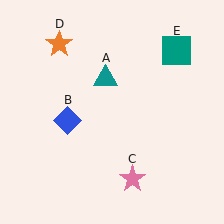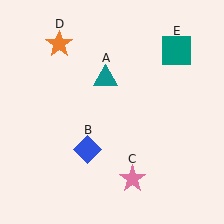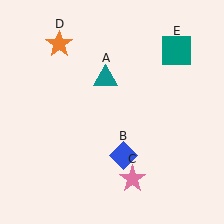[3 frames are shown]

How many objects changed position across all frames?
1 object changed position: blue diamond (object B).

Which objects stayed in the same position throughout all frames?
Teal triangle (object A) and pink star (object C) and orange star (object D) and teal square (object E) remained stationary.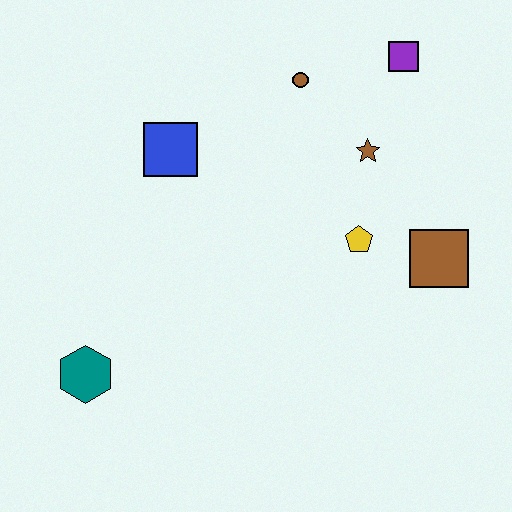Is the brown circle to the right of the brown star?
No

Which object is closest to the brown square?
The yellow pentagon is closest to the brown square.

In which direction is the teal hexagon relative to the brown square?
The teal hexagon is to the left of the brown square.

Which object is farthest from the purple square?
The teal hexagon is farthest from the purple square.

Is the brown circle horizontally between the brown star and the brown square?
No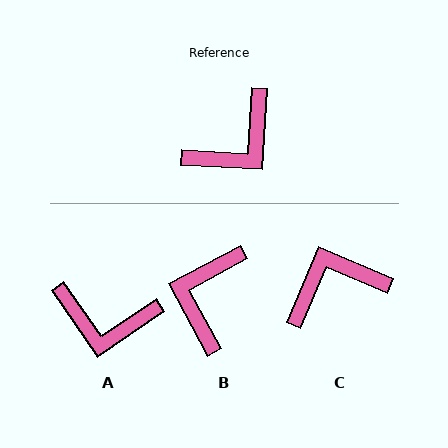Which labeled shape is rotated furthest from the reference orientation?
C, about 160 degrees away.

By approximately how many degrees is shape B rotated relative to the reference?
Approximately 148 degrees clockwise.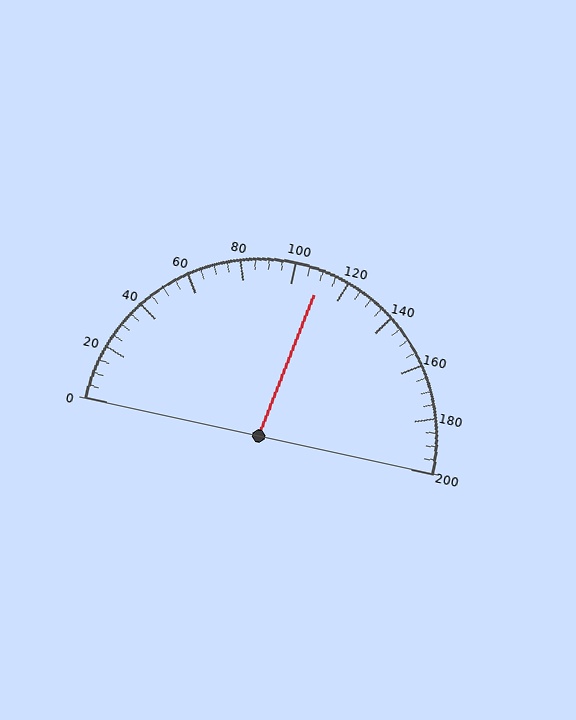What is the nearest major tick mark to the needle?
The nearest major tick mark is 120.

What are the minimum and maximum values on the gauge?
The gauge ranges from 0 to 200.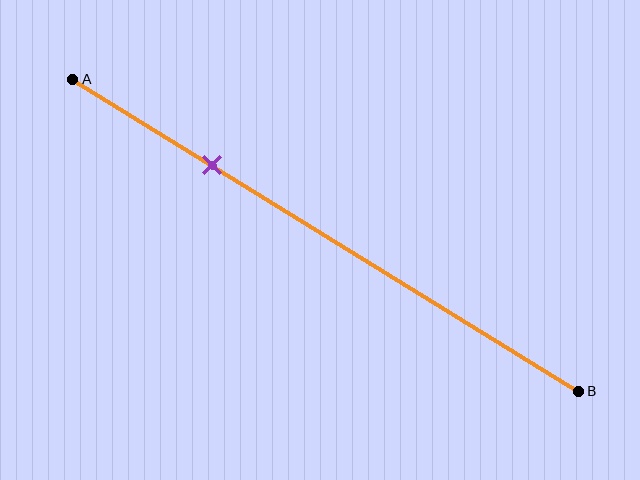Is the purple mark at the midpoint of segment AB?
No, the mark is at about 30% from A, not at the 50% midpoint.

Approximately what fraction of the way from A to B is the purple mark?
The purple mark is approximately 30% of the way from A to B.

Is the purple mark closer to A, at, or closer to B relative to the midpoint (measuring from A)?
The purple mark is closer to point A than the midpoint of segment AB.